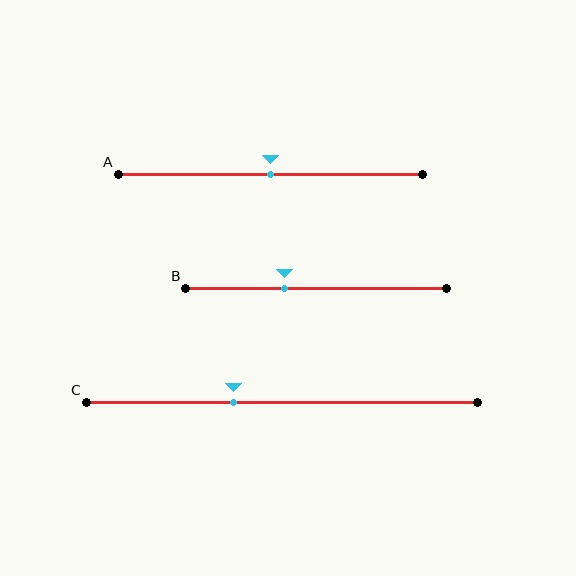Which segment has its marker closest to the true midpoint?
Segment A has its marker closest to the true midpoint.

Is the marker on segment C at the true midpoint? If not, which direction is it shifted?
No, the marker on segment C is shifted to the left by about 13% of the segment length.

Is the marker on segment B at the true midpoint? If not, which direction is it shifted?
No, the marker on segment B is shifted to the left by about 12% of the segment length.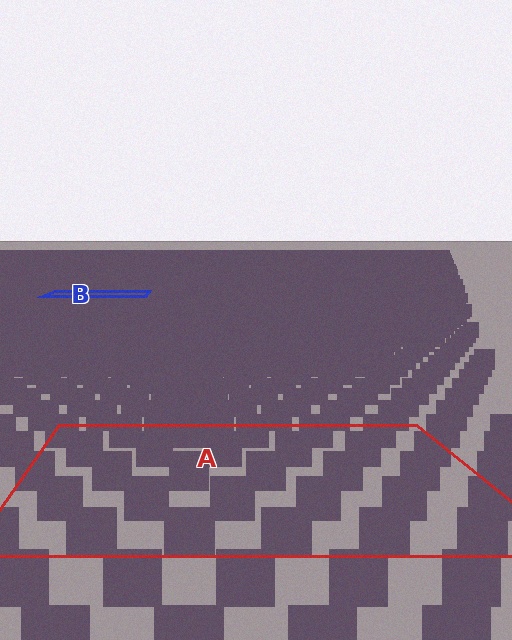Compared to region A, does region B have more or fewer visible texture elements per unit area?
Region B has more texture elements per unit area — they are packed more densely because it is farther away.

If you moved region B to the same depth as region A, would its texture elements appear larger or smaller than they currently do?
They would appear larger. At a closer depth, the same texture elements are projected at a bigger on-screen size.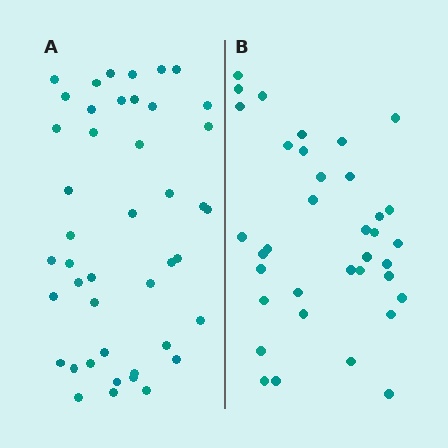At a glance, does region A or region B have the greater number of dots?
Region A (the left region) has more dots.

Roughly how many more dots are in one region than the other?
Region A has roughly 8 or so more dots than region B.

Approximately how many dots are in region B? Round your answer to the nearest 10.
About 40 dots. (The exact count is 36, which rounds to 40.)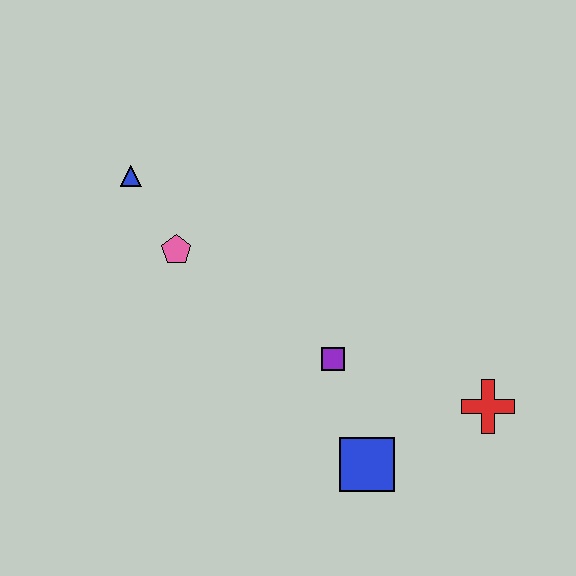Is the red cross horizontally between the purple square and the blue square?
No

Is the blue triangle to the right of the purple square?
No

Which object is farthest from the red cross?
The blue triangle is farthest from the red cross.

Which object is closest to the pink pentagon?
The blue triangle is closest to the pink pentagon.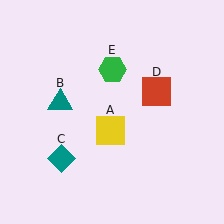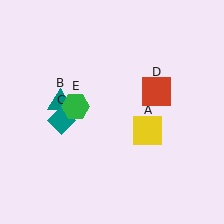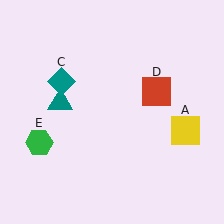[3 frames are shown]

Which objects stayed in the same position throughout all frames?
Teal triangle (object B) and red square (object D) remained stationary.